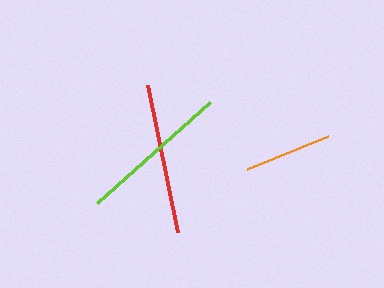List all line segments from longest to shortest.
From longest to shortest: lime, red, orange.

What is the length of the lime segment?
The lime segment is approximately 151 pixels long.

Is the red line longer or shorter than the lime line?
The lime line is longer than the red line.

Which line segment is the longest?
The lime line is the longest at approximately 151 pixels.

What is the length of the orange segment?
The orange segment is approximately 87 pixels long.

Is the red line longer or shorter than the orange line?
The red line is longer than the orange line.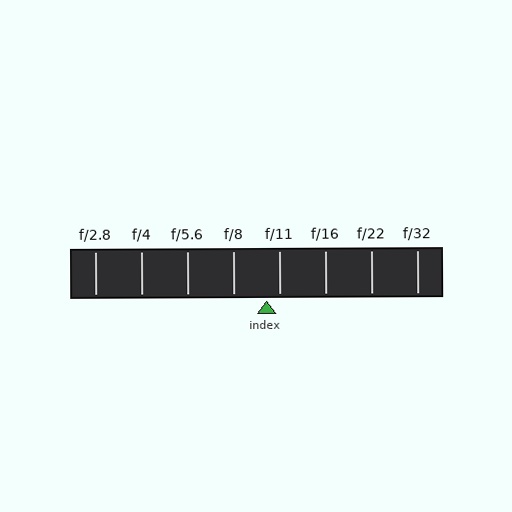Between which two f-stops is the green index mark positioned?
The index mark is between f/8 and f/11.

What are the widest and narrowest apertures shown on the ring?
The widest aperture shown is f/2.8 and the narrowest is f/32.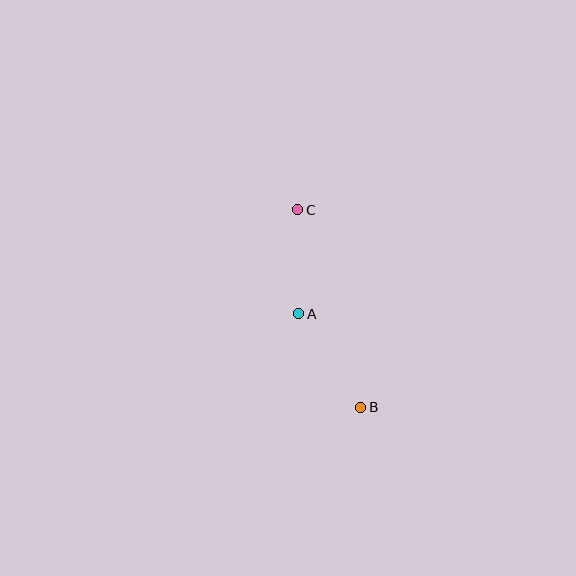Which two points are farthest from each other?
Points B and C are farthest from each other.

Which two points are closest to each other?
Points A and C are closest to each other.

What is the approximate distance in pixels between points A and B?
The distance between A and B is approximately 113 pixels.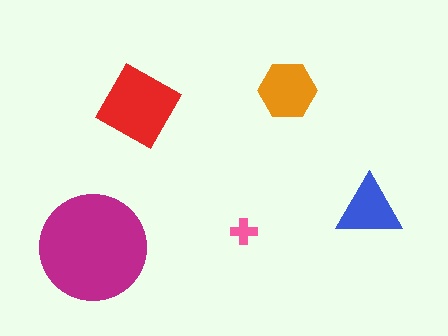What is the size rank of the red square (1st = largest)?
2nd.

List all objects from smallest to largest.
The pink cross, the blue triangle, the orange hexagon, the red square, the magenta circle.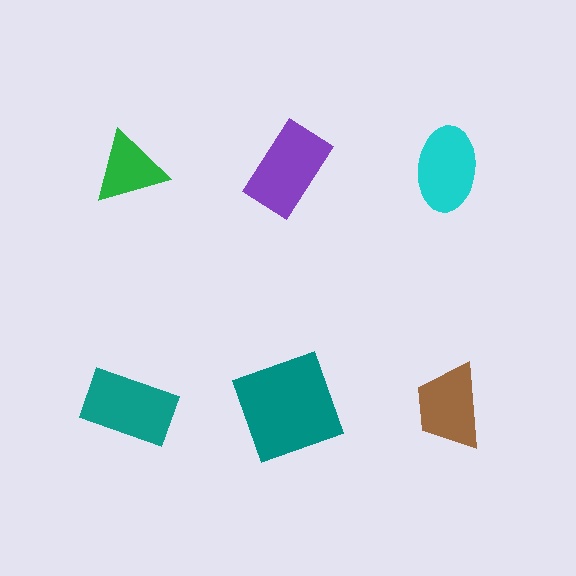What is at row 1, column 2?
A purple rectangle.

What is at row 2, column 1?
A teal rectangle.